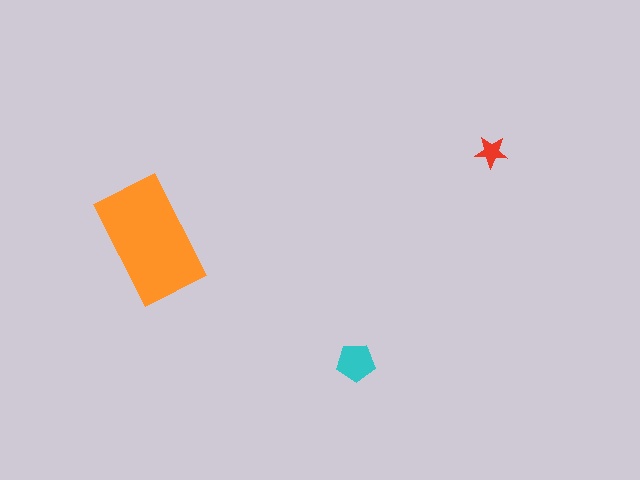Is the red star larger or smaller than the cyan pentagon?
Smaller.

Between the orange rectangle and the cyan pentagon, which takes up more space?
The orange rectangle.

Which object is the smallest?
The red star.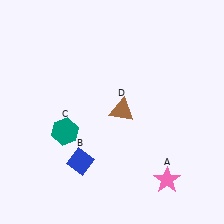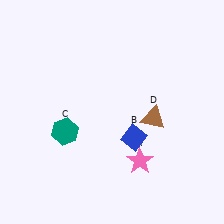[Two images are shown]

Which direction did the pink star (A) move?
The pink star (A) moved left.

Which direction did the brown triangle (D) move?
The brown triangle (D) moved right.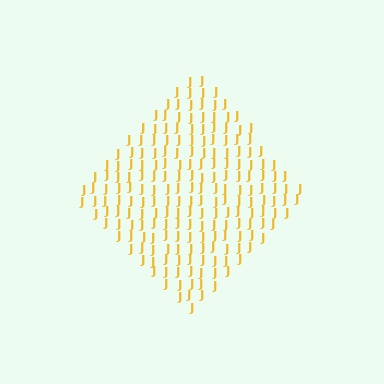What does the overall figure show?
The overall figure shows a diamond.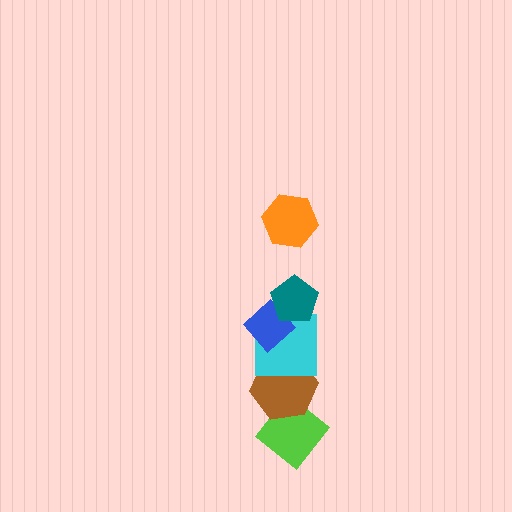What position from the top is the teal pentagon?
The teal pentagon is 2nd from the top.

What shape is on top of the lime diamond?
The brown hexagon is on top of the lime diamond.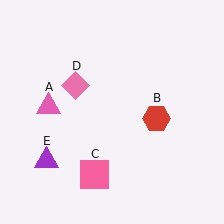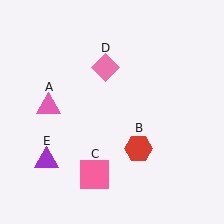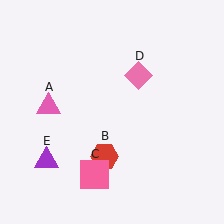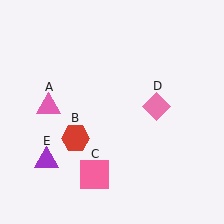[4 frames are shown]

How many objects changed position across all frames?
2 objects changed position: red hexagon (object B), pink diamond (object D).